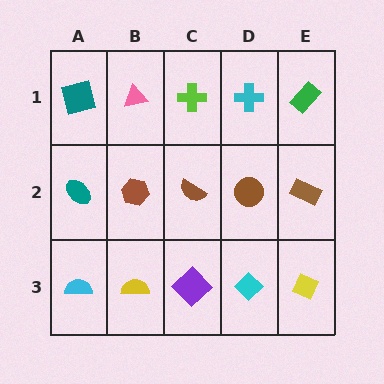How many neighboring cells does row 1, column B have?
3.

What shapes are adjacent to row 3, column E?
A brown rectangle (row 2, column E), a cyan diamond (row 3, column D).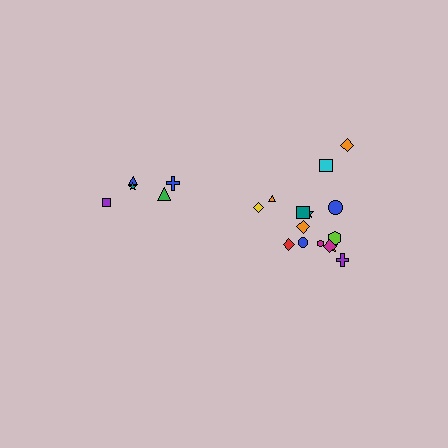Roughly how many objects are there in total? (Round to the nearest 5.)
Roughly 20 objects in total.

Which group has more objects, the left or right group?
The right group.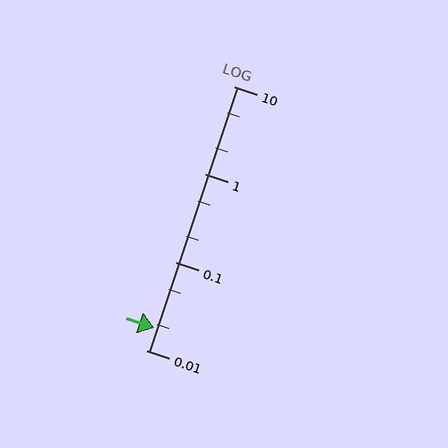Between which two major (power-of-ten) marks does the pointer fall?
The pointer is between 0.01 and 0.1.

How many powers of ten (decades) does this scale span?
The scale spans 3 decades, from 0.01 to 10.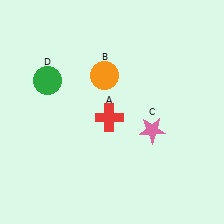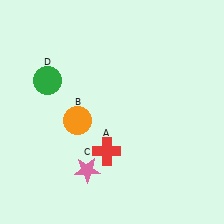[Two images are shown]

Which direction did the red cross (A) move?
The red cross (A) moved down.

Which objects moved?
The objects that moved are: the red cross (A), the orange circle (B), the pink star (C).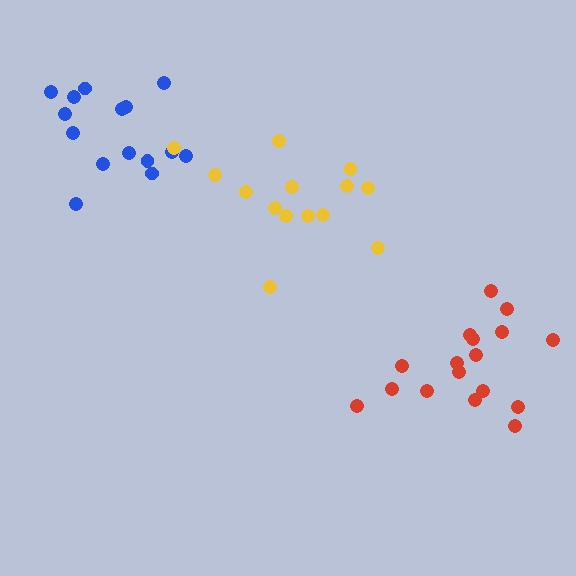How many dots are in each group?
Group 1: 15 dots, Group 2: 14 dots, Group 3: 17 dots (46 total).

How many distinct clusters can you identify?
There are 3 distinct clusters.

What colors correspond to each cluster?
The clusters are colored: blue, yellow, red.